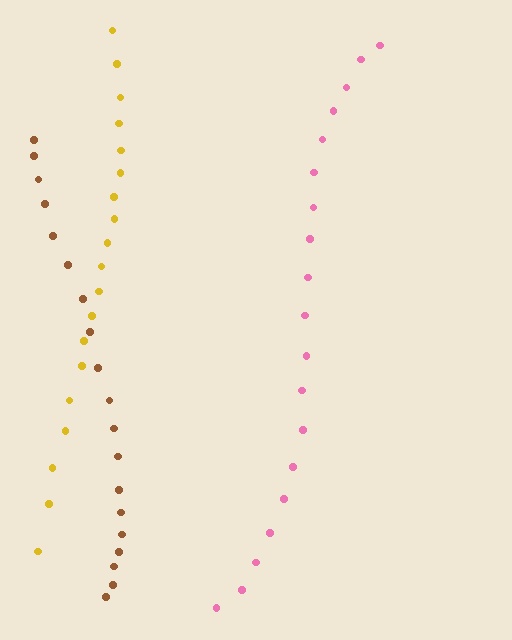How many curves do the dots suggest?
There are 3 distinct paths.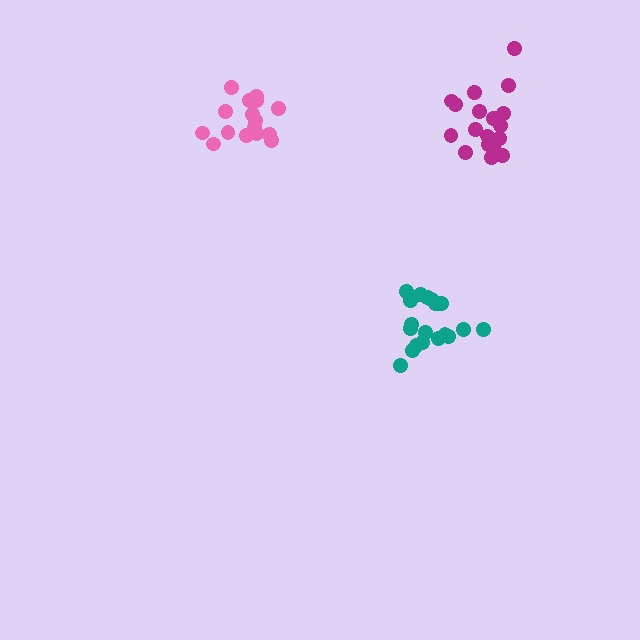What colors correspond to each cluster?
The clusters are colored: pink, teal, magenta.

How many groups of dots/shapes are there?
There are 3 groups.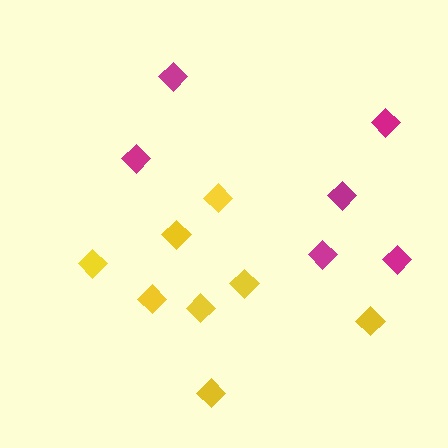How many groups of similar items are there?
There are 2 groups: one group of magenta diamonds (6) and one group of yellow diamonds (8).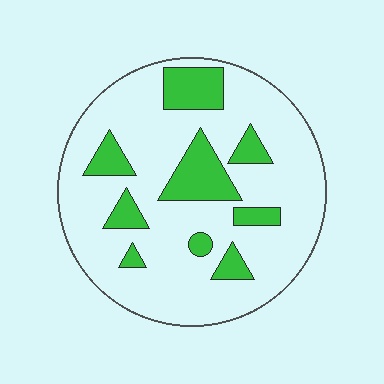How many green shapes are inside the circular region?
9.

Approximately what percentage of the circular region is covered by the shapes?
Approximately 20%.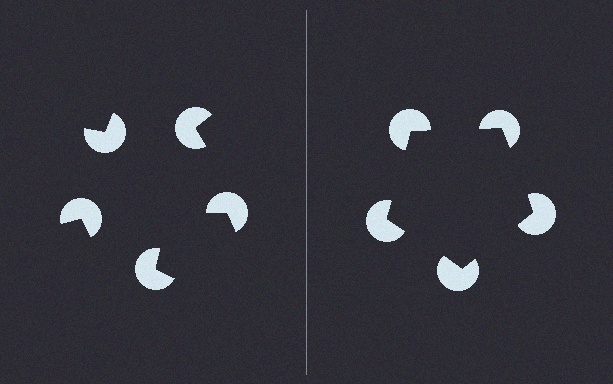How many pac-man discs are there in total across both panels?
10 — 5 on each side.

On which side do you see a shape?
An illusory pentagon appears on the right side. On the left side the wedge cuts are rotated, so no coherent shape forms.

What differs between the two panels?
The pac-man discs are positioned identically on both sides; only the wedge orientations differ. On the right they align to a pentagon; on the left they are misaligned.